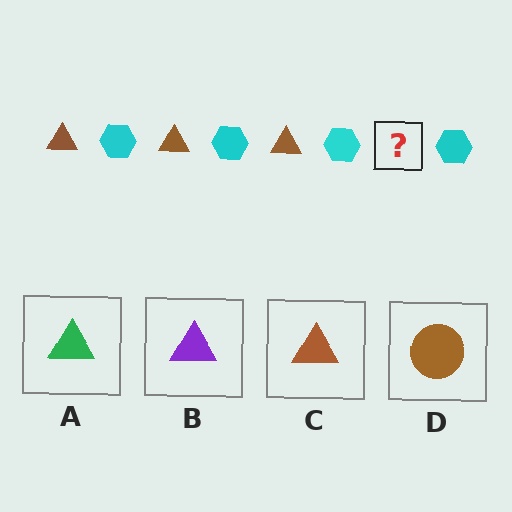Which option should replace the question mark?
Option C.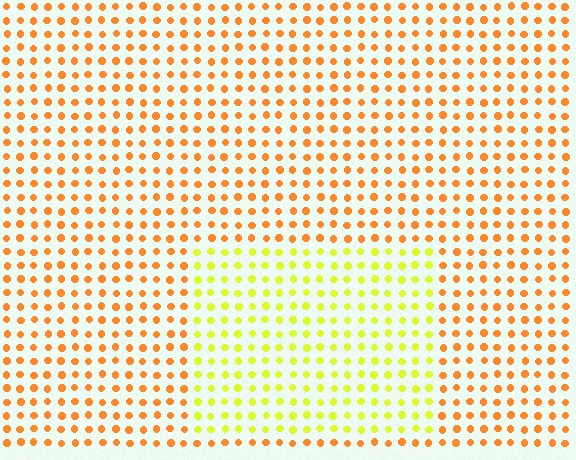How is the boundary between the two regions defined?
The boundary is defined purely by a slight shift in hue (about 43 degrees). Spacing, size, and orientation are identical on both sides.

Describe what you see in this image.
The image is filled with small orange elements in a uniform arrangement. A rectangle-shaped region is visible where the elements are tinted to a slightly different hue, forming a subtle color boundary.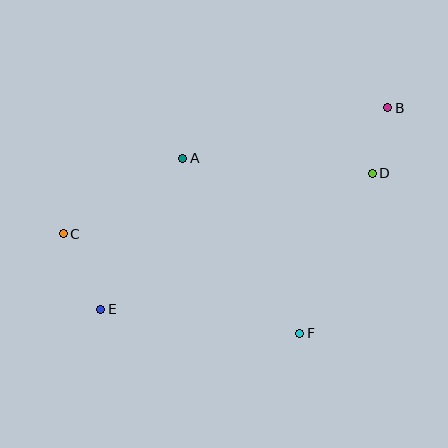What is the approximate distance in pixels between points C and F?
The distance between C and F is approximately 257 pixels.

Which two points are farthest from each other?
Points B and E are farthest from each other.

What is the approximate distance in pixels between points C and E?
The distance between C and E is approximately 84 pixels.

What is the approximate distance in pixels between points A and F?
The distance between A and F is approximately 210 pixels.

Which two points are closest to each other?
Points B and D are closest to each other.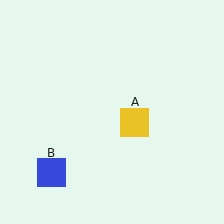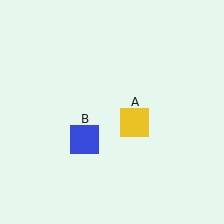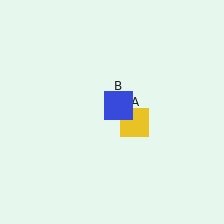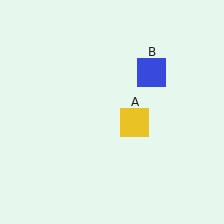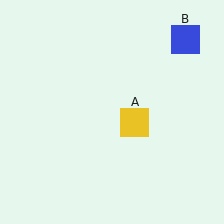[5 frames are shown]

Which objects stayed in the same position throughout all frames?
Yellow square (object A) remained stationary.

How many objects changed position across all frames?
1 object changed position: blue square (object B).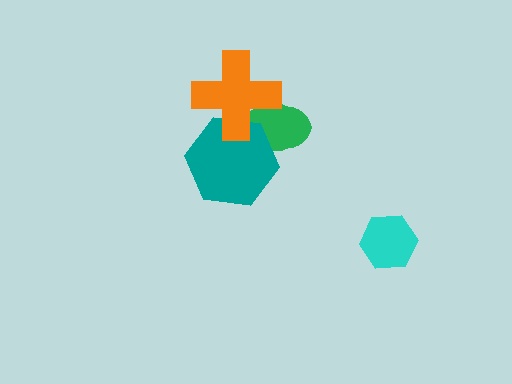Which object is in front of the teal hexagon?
The orange cross is in front of the teal hexagon.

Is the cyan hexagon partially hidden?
No, no other shape covers it.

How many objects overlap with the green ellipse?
2 objects overlap with the green ellipse.